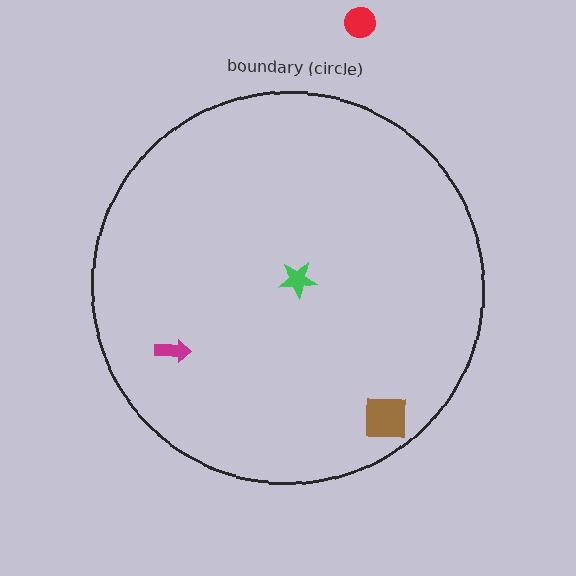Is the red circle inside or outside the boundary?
Outside.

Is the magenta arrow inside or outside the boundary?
Inside.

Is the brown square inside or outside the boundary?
Inside.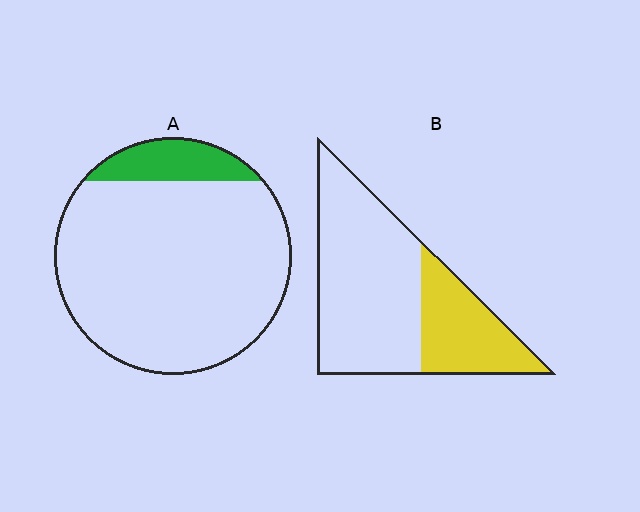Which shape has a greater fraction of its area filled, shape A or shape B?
Shape B.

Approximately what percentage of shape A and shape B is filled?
A is approximately 15% and B is approximately 30%.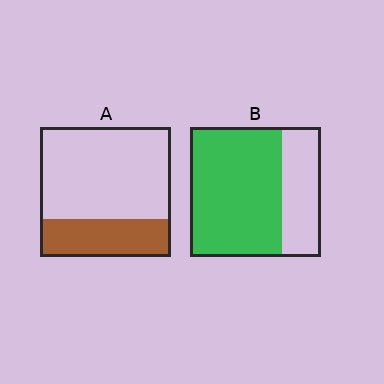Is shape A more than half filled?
No.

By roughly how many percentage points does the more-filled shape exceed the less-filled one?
By roughly 40 percentage points (B over A).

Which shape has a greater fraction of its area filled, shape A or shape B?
Shape B.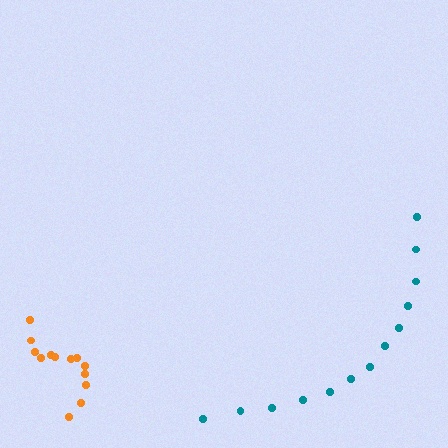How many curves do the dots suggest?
There are 2 distinct paths.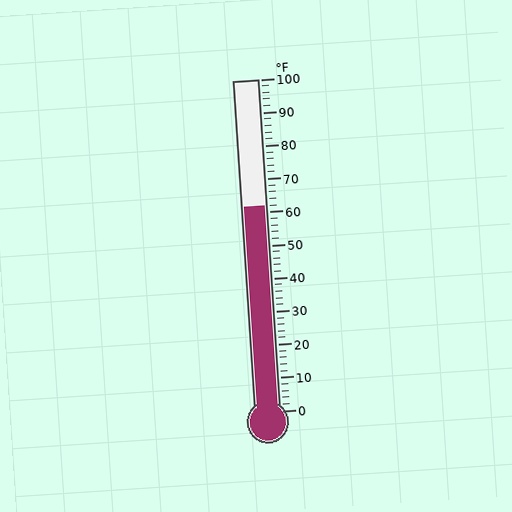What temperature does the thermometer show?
The thermometer shows approximately 62°F.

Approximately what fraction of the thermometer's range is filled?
The thermometer is filled to approximately 60% of its range.